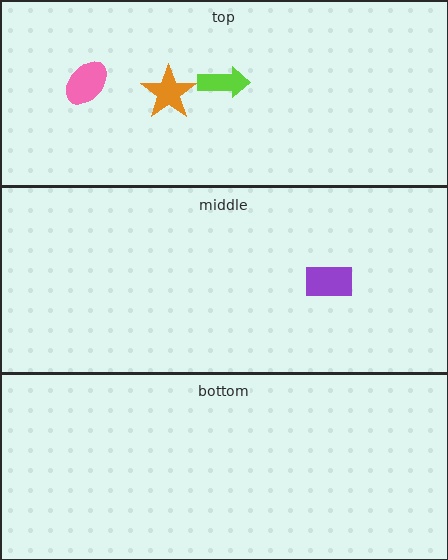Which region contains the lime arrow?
The top region.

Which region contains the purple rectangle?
The middle region.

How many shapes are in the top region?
3.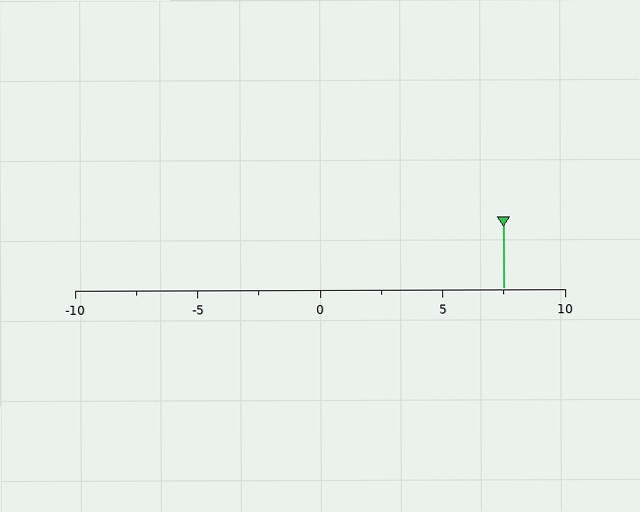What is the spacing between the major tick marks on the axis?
The major ticks are spaced 5 apart.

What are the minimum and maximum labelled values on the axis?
The axis runs from -10 to 10.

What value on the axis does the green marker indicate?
The marker indicates approximately 7.5.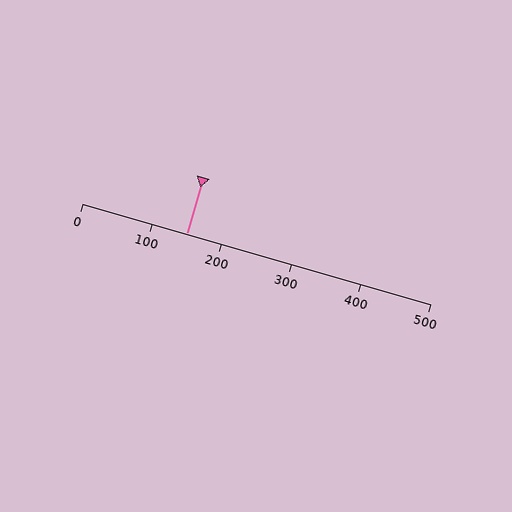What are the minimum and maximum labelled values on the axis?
The axis runs from 0 to 500.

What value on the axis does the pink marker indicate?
The marker indicates approximately 150.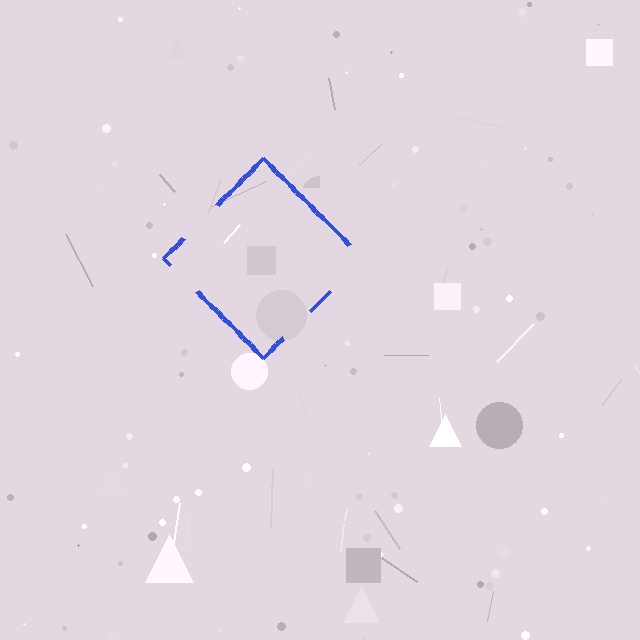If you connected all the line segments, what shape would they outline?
They would outline a diamond.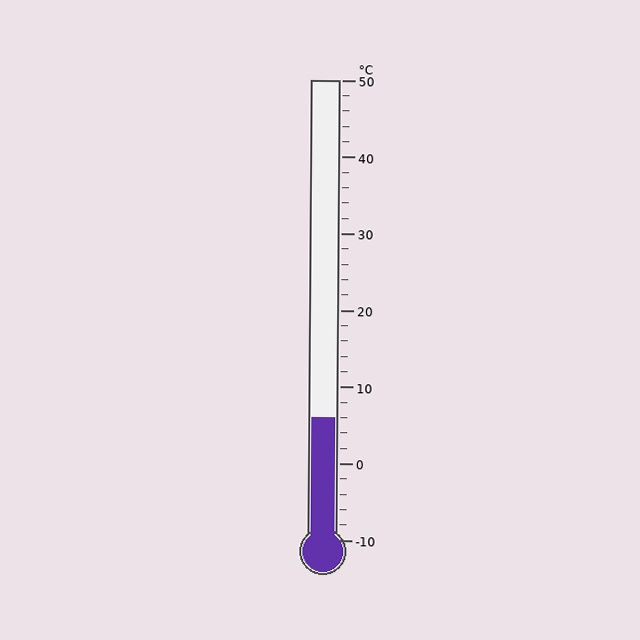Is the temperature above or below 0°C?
The temperature is above 0°C.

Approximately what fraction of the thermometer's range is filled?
The thermometer is filled to approximately 25% of its range.